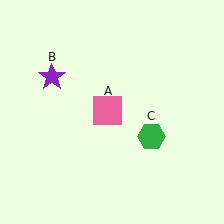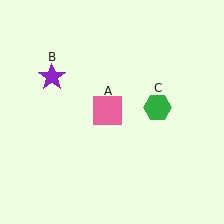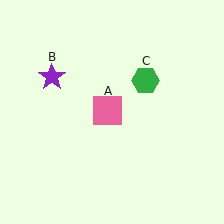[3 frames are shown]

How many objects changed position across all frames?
1 object changed position: green hexagon (object C).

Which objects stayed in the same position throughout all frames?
Pink square (object A) and purple star (object B) remained stationary.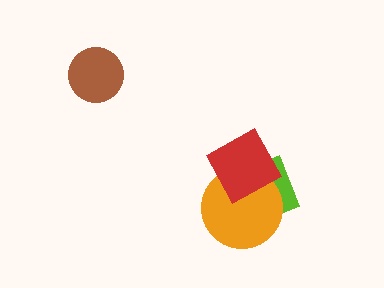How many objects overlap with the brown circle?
0 objects overlap with the brown circle.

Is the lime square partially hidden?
Yes, it is partially covered by another shape.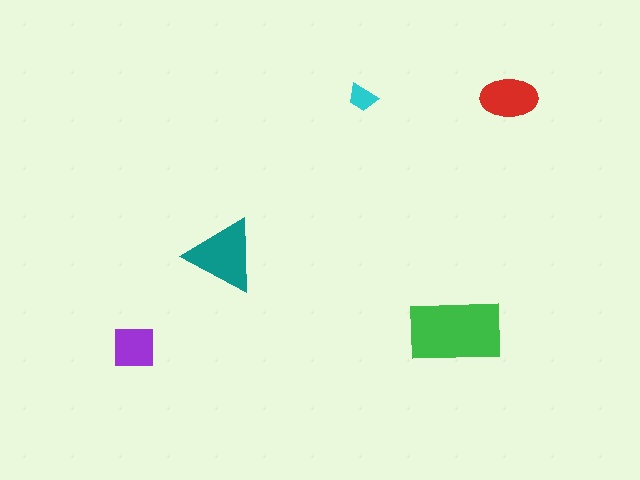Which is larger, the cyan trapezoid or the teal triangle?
The teal triangle.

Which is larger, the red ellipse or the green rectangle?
The green rectangle.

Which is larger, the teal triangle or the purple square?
The teal triangle.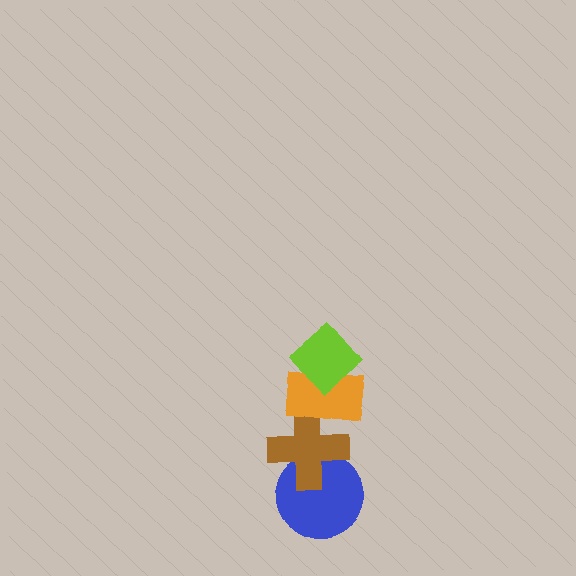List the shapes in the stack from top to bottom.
From top to bottom: the lime diamond, the orange rectangle, the brown cross, the blue circle.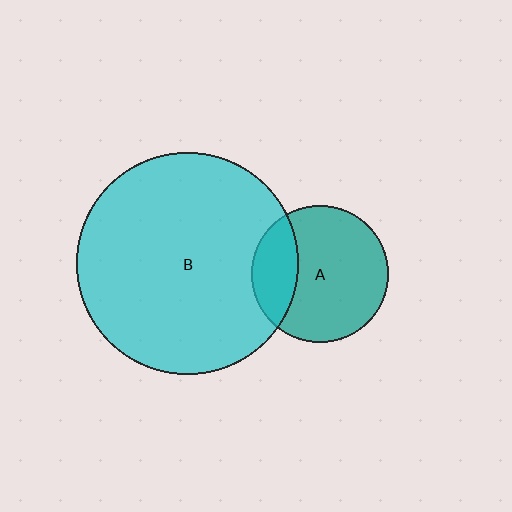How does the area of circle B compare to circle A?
Approximately 2.6 times.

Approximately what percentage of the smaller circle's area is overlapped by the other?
Approximately 25%.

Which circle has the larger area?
Circle B (cyan).